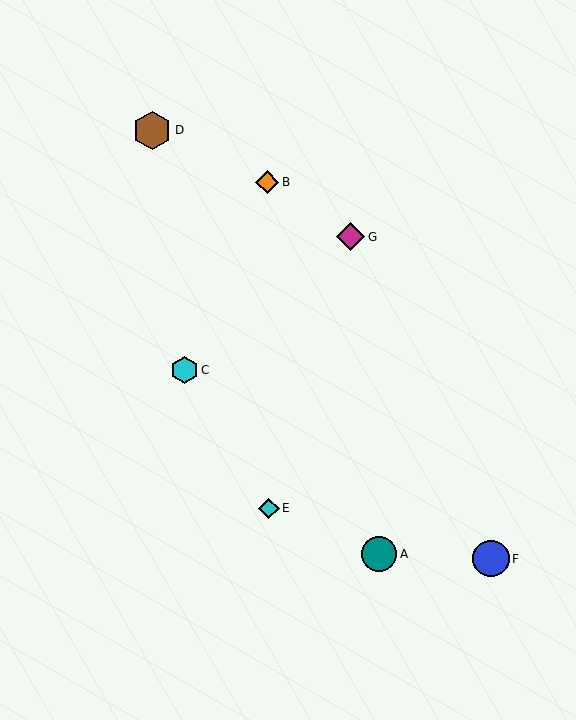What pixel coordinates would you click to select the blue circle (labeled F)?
Click at (491, 559) to select the blue circle F.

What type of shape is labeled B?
Shape B is an orange diamond.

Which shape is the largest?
The brown hexagon (labeled D) is the largest.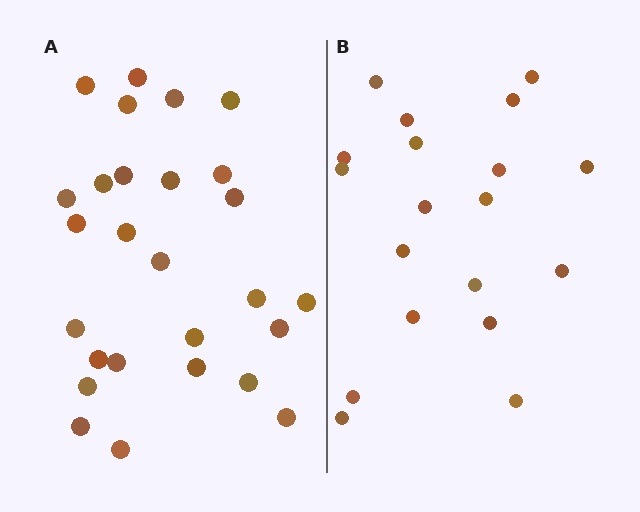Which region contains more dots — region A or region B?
Region A (the left region) has more dots.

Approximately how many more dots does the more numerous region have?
Region A has roughly 8 or so more dots than region B.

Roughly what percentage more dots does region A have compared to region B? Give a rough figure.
About 40% more.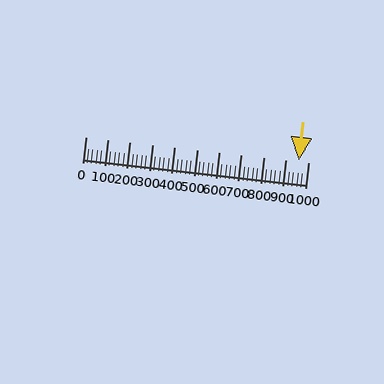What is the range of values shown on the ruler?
The ruler shows values from 0 to 1000.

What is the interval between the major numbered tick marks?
The major tick marks are spaced 100 units apart.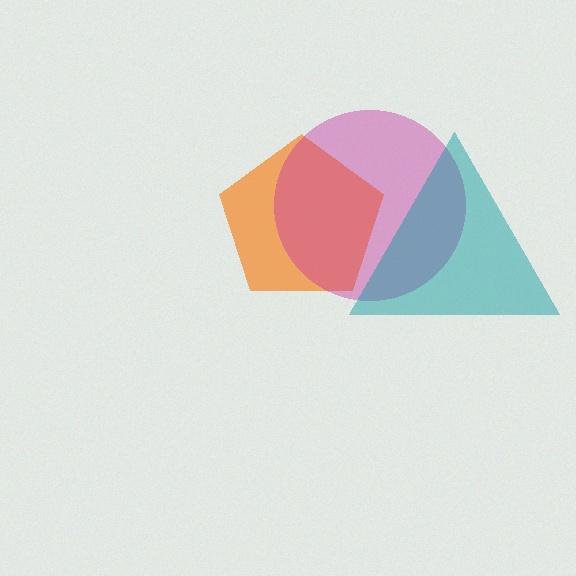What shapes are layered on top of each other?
The layered shapes are: an orange pentagon, a magenta circle, a teal triangle.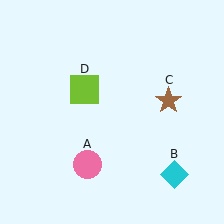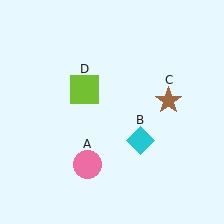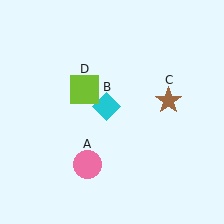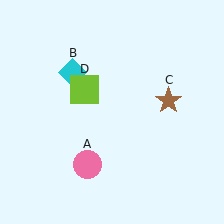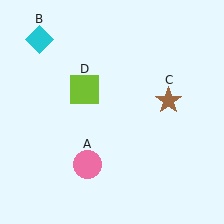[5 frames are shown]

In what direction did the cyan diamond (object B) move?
The cyan diamond (object B) moved up and to the left.